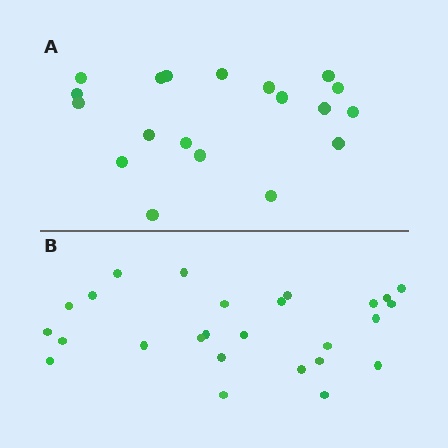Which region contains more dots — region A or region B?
Region B (the bottom region) has more dots.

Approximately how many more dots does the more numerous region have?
Region B has roughly 8 or so more dots than region A.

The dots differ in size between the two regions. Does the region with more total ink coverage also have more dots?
No. Region A has more total ink coverage because its dots are larger, but region B actually contains more individual dots. Total area can be misleading — the number of items is what matters here.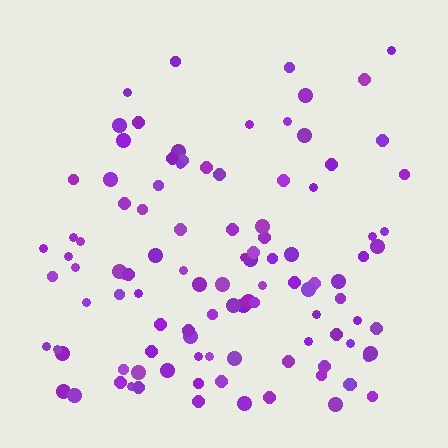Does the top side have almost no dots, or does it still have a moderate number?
Still a moderate number, just noticeably fewer than the bottom.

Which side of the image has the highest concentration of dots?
The bottom.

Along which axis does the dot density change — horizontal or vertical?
Vertical.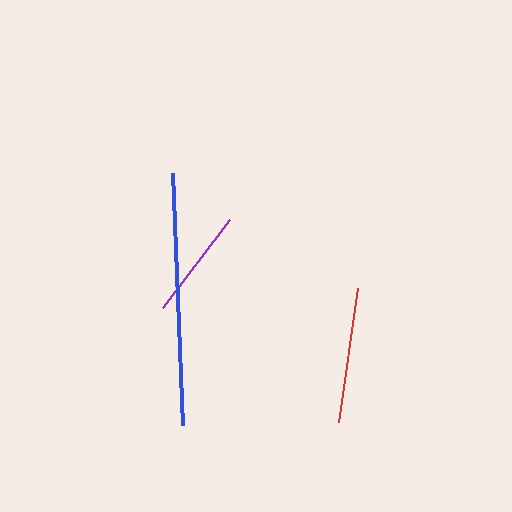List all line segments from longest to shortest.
From longest to shortest: blue, red, purple.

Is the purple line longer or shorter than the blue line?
The blue line is longer than the purple line.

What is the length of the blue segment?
The blue segment is approximately 252 pixels long.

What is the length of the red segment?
The red segment is approximately 135 pixels long.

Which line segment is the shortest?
The purple line is the shortest at approximately 110 pixels.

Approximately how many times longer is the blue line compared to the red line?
The blue line is approximately 1.9 times the length of the red line.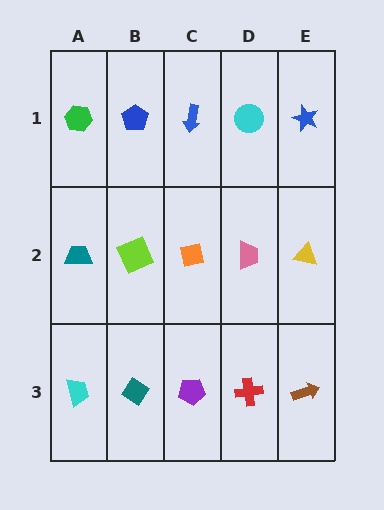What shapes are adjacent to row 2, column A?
A green hexagon (row 1, column A), a cyan trapezoid (row 3, column A), a lime square (row 2, column B).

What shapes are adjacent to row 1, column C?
An orange square (row 2, column C), a blue pentagon (row 1, column B), a cyan circle (row 1, column D).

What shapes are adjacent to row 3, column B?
A lime square (row 2, column B), a cyan trapezoid (row 3, column A), a purple pentagon (row 3, column C).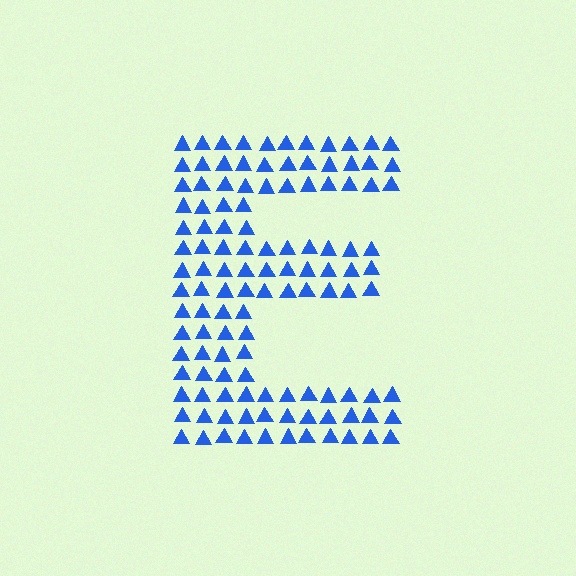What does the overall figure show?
The overall figure shows the letter E.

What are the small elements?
The small elements are triangles.